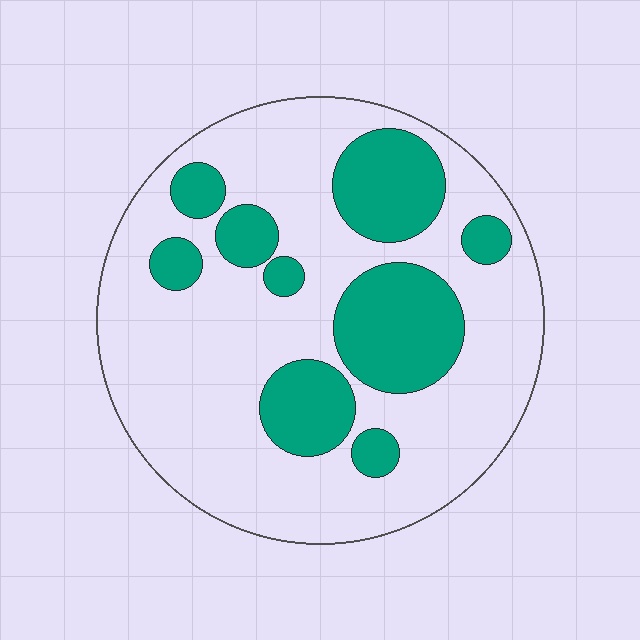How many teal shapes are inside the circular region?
9.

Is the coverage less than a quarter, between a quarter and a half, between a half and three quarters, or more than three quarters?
Between a quarter and a half.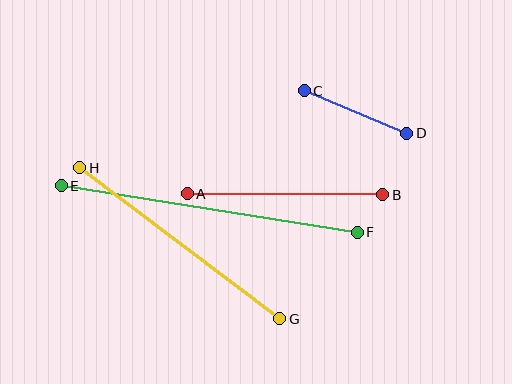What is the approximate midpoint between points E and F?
The midpoint is at approximately (209, 209) pixels.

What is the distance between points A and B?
The distance is approximately 195 pixels.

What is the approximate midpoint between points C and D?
The midpoint is at approximately (356, 112) pixels.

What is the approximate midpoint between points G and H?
The midpoint is at approximately (180, 243) pixels.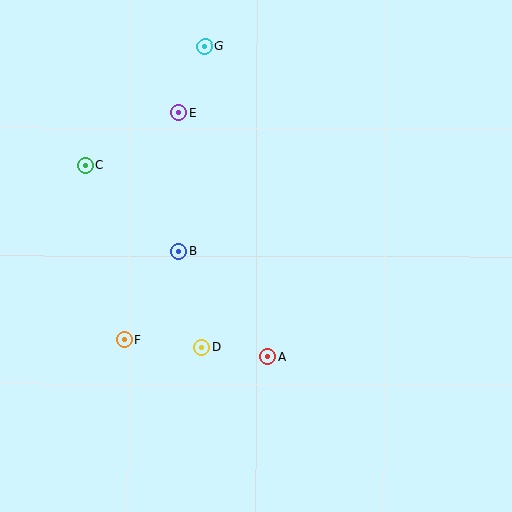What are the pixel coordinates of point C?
Point C is at (85, 165).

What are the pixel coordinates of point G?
Point G is at (205, 46).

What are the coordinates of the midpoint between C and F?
The midpoint between C and F is at (105, 252).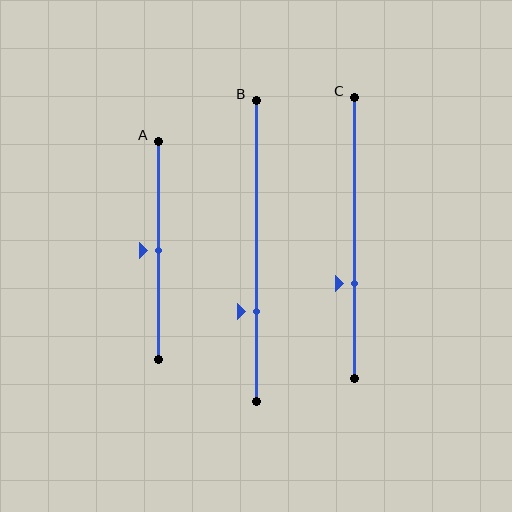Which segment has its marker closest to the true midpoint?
Segment A has its marker closest to the true midpoint.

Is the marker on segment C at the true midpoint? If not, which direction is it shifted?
No, the marker on segment C is shifted downward by about 16% of the segment length.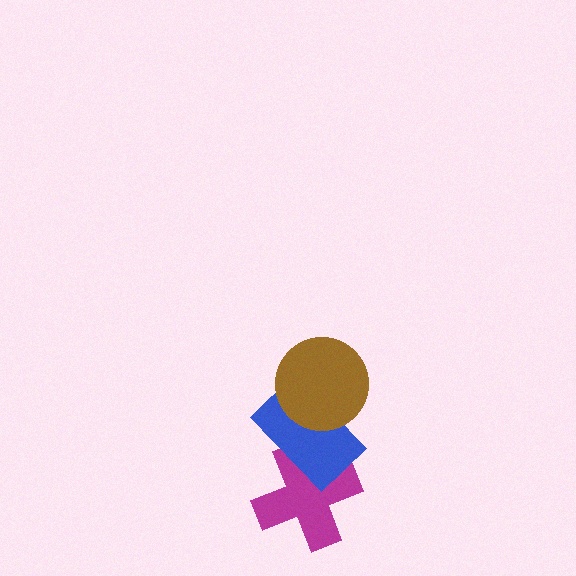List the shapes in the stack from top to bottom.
From top to bottom: the brown circle, the blue rectangle, the magenta cross.